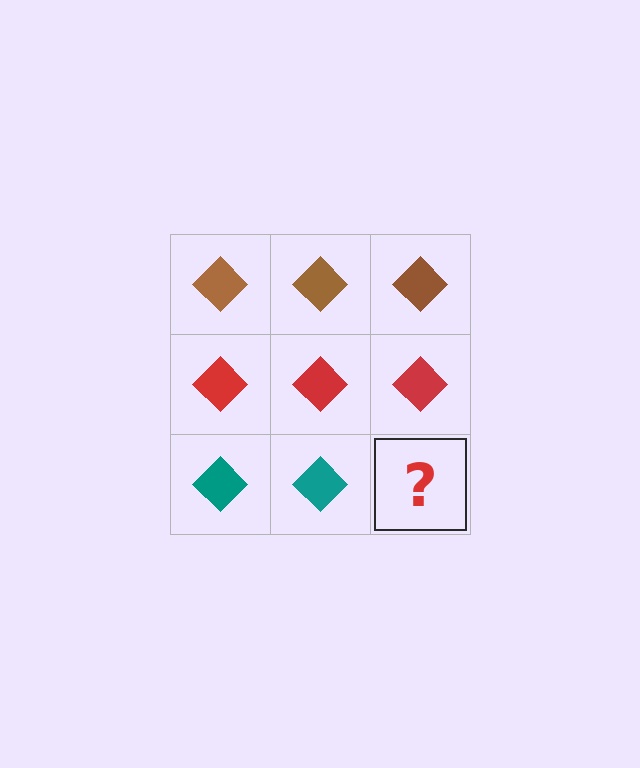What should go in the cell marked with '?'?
The missing cell should contain a teal diamond.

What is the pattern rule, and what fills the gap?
The rule is that each row has a consistent color. The gap should be filled with a teal diamond.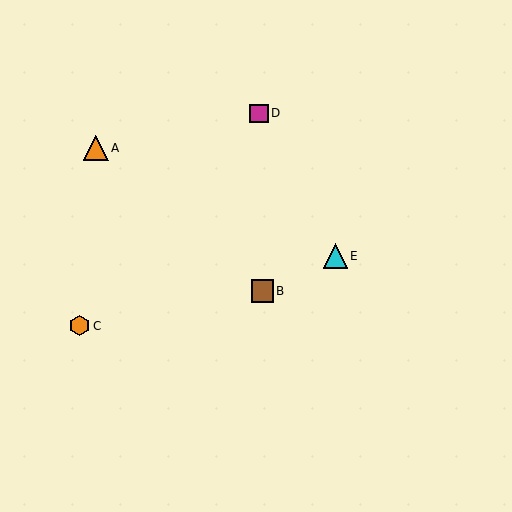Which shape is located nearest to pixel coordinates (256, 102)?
The magenta square (labeled D) at (259, 113) is nearest to that location.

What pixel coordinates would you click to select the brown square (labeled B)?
Click at (262, 291) to select the brown square B.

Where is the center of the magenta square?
The center of the magenta square is at (259, 113).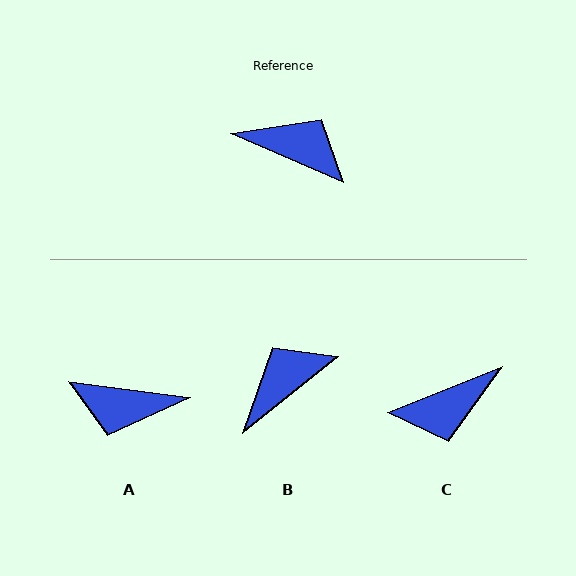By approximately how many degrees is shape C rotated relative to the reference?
Approximately 135 degrees clockwise.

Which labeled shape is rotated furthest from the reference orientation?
A, about 164 degrees away.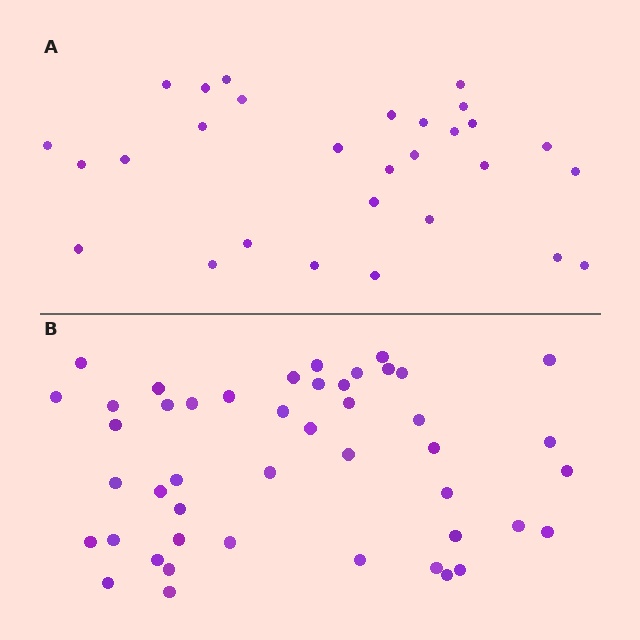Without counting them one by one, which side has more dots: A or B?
Region B (the bottom region) has more dots.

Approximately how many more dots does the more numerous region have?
Region B has approximately 15 more dots than region A.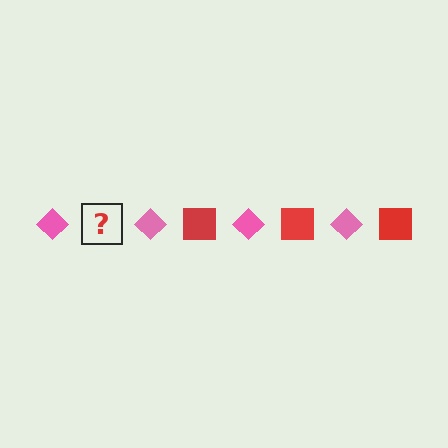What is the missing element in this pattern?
The missing element is a red square.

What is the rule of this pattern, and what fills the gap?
The rule is that the pattern alternates between pink diamond and red square. The gap should be filled with a red square.